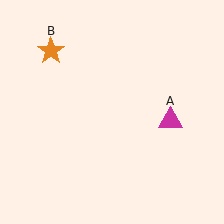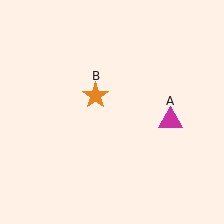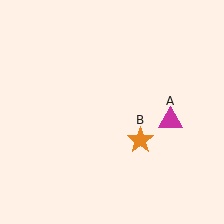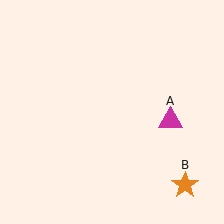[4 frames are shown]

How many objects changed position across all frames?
1 object changed position: orange star (object B).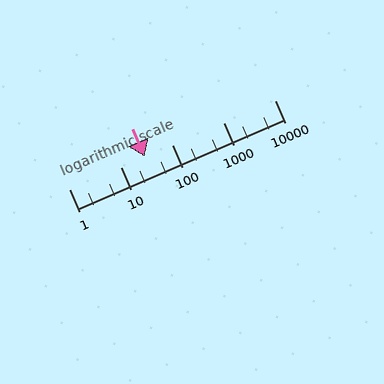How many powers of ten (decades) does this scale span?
The scale spans 4 decades, from 1 to 10000.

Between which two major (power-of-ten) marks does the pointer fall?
The pointer is between 10 and 100.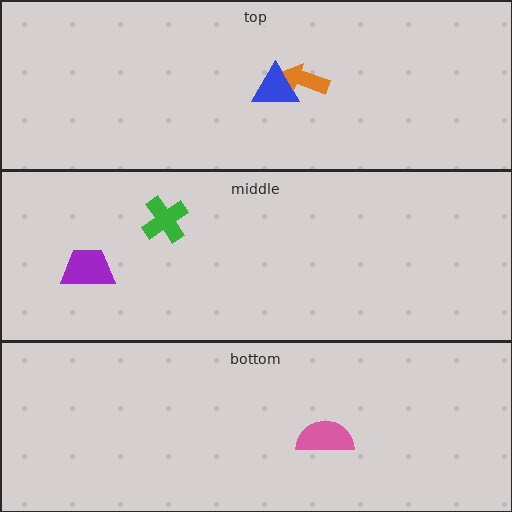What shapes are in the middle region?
The green cross, the purple trapezoid.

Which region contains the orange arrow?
The top region.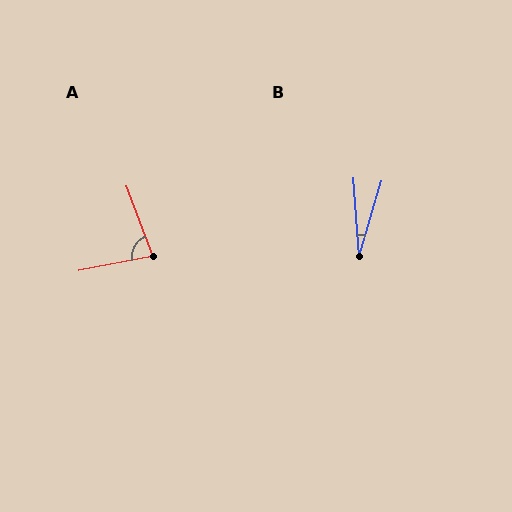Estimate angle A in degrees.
Approximately 81 degrees.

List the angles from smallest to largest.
B (20°), A (81°).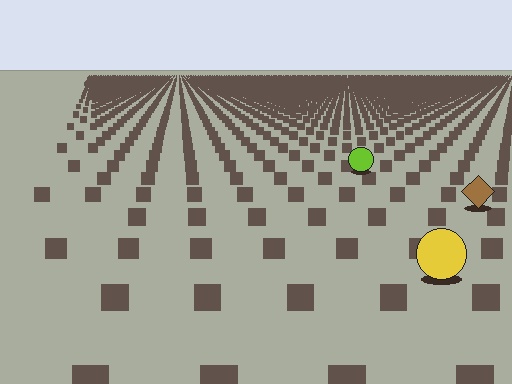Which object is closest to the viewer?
The yellow circle is closest. The texture marks near it are larger and more spread out.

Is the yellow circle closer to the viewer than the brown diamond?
Yes. The yellow circle is closer — you can tell from the texture gradient: the ground texture is coarser near it.